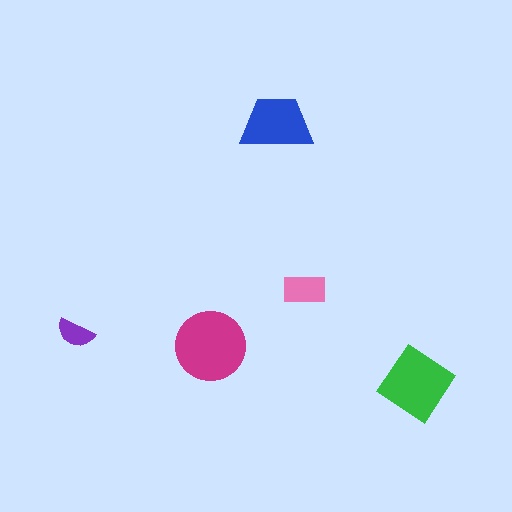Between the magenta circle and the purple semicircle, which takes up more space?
The magenta circle.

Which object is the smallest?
The purple semicircle.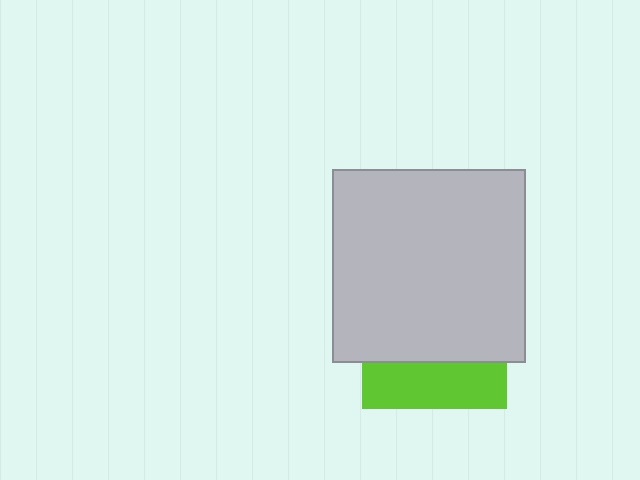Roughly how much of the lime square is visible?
A small part of it is visible (roughly 32%).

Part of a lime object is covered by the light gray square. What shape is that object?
It is a square.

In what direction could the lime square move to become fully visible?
The lime square could move down. That would shift it out from behind the light gray square entirely.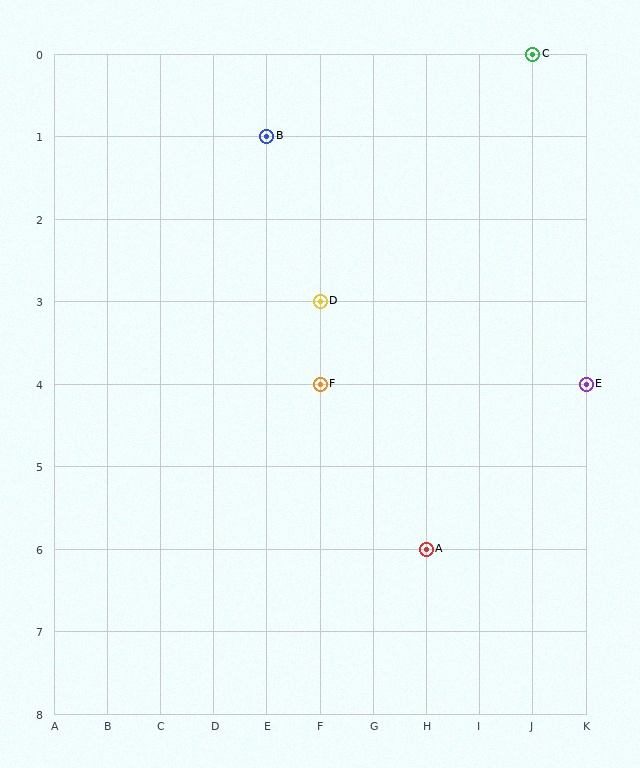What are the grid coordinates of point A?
Point A is at grid coordinates (H, 6).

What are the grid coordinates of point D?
Point D is at grid coordinates (F, 3).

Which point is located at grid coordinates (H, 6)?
Point A is at (H, 6).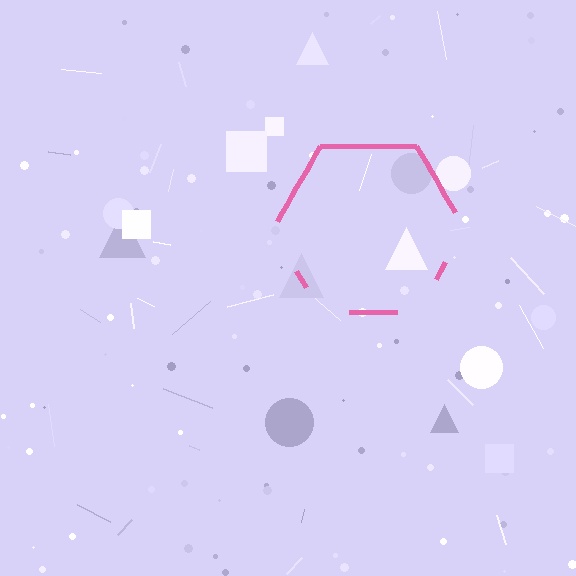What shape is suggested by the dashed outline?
The dashed outline suggests a hexagon.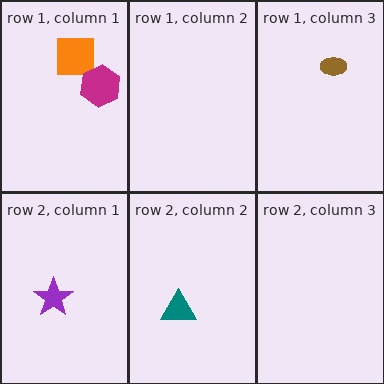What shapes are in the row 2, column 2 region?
The teal triangle.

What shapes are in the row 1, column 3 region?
The brown ellipse.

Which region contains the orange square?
The row 1, column 1 region.